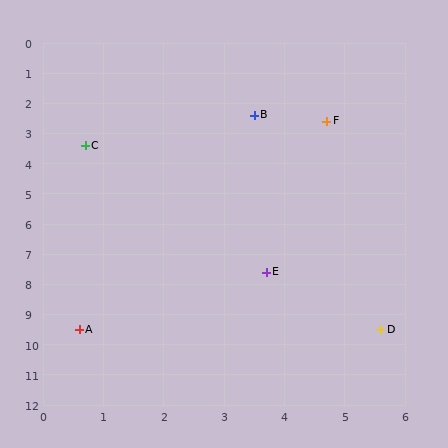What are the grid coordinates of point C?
Point C is at approximately (0.7, 3.4).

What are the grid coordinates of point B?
Point B is at approximately (3.5, 2.4).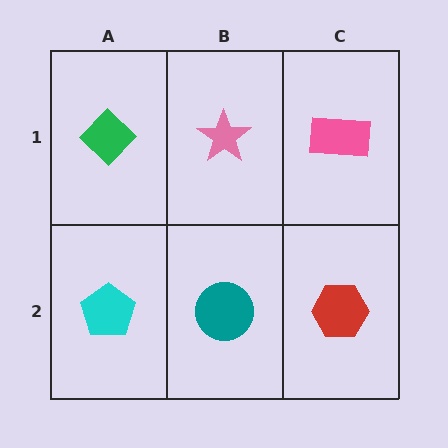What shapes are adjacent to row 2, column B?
A pink star (row 1, column B), a cyan pentagon (row 2, column A), a red hexagon (row 2, column C).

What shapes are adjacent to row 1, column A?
A cyan pentagon (row 2, column A), a pink star (row 1, column B).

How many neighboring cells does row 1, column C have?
2.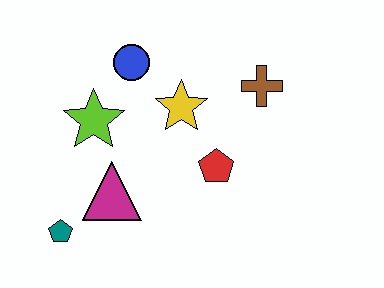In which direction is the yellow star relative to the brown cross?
The yellow star is to the left of the brown cross.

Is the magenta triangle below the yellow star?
Yes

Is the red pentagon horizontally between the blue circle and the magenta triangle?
No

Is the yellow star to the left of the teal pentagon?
No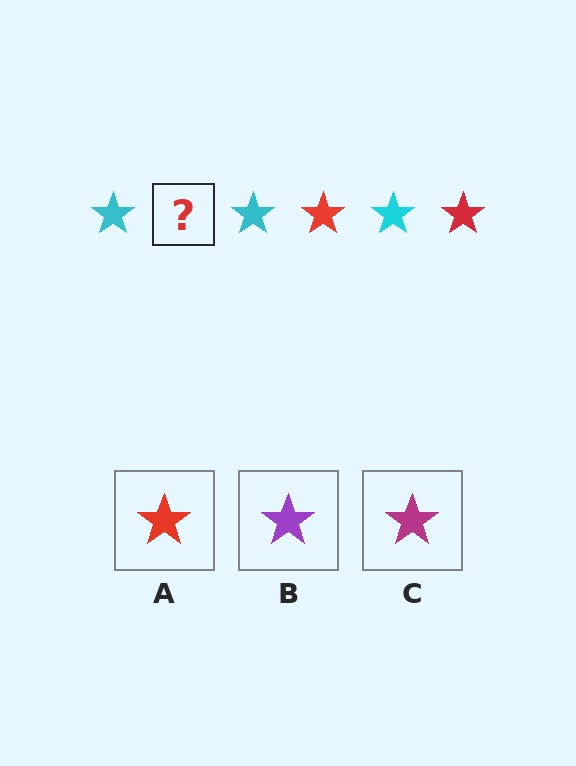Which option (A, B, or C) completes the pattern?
A.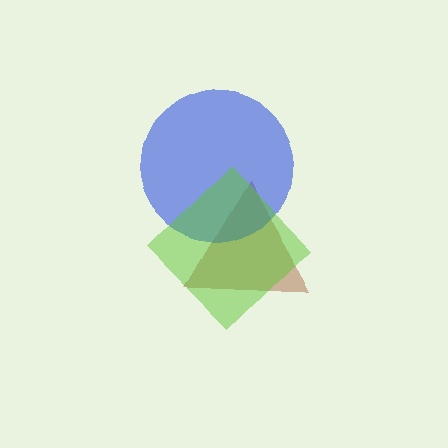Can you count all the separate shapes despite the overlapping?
Yes, there are 3 separate shapes.